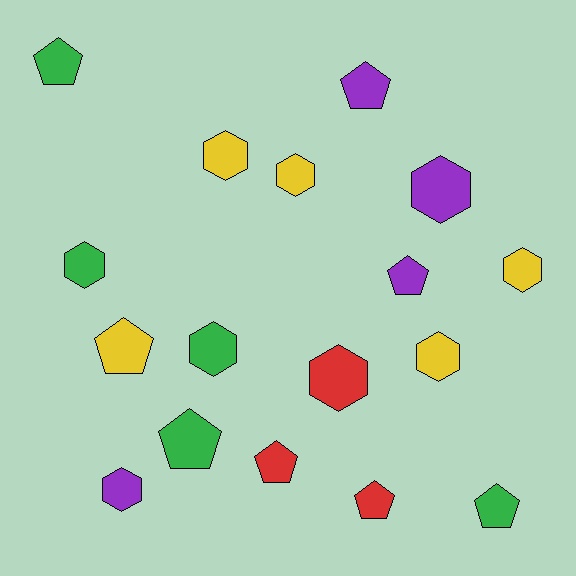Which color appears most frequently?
Green, with 5 objects.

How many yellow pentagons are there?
There is 1 yellow pentagon.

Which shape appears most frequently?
Hexagon, with 9 objects.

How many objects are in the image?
There are 17 objects.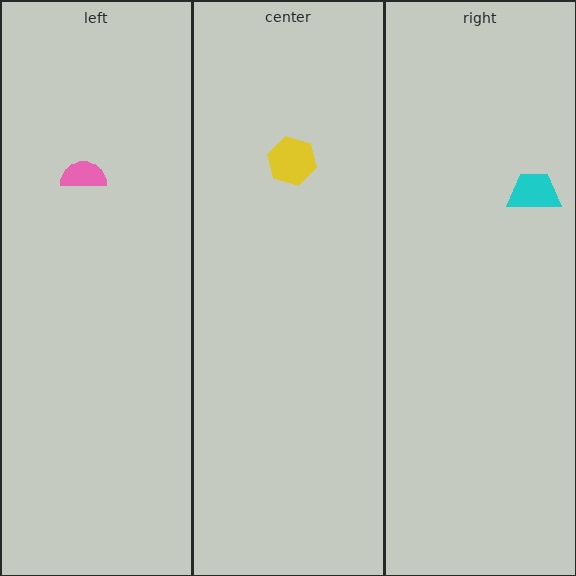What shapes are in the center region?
The yellow hexagon.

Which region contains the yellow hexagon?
The center region.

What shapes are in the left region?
The pink semicircle.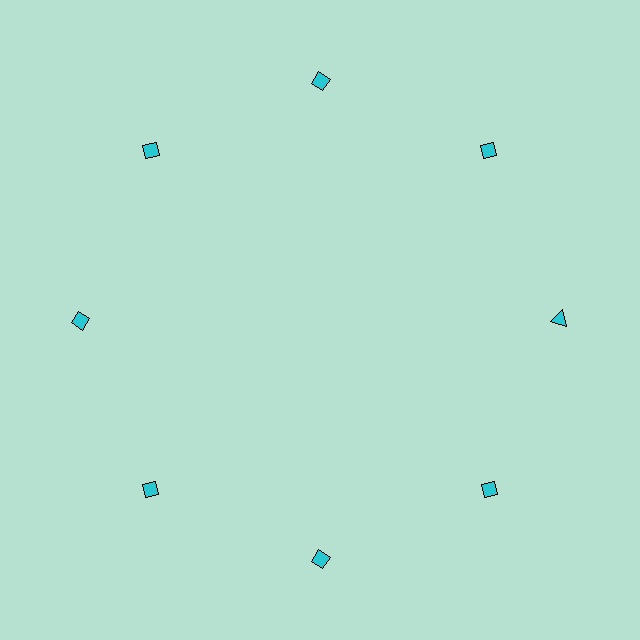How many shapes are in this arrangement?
There are 8 shapes arranged in a ring pattern.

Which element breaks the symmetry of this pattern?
The cyan triangle at roughly the 3 o'clock position breaks the symmetry. All other shapes are cyan diamonds.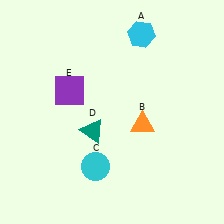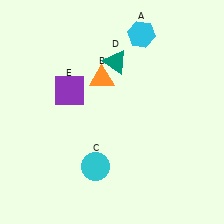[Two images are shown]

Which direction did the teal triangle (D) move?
The teal triangle (D) moved up.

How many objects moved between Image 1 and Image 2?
2 objects moved between the two images.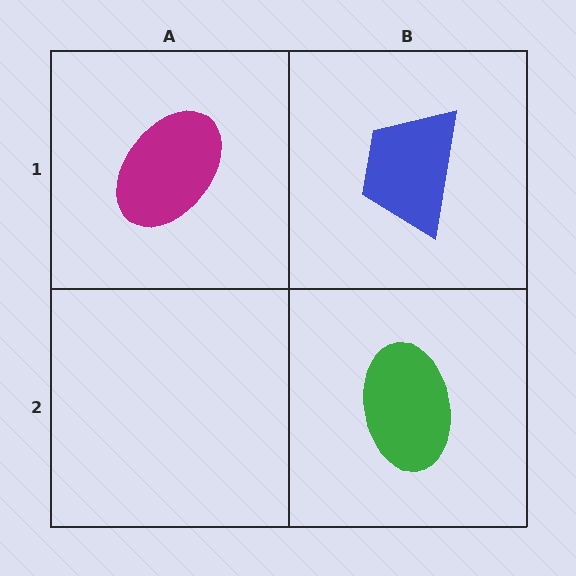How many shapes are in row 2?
1 shape.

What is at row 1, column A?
A magenta ellipse.